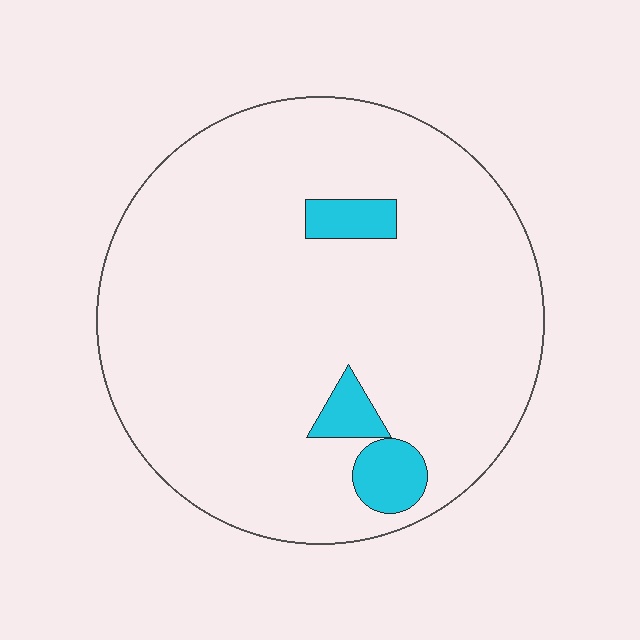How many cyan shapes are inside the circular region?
3.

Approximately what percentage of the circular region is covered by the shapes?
Approximately 5%.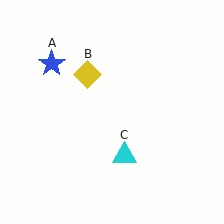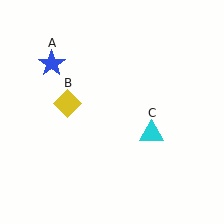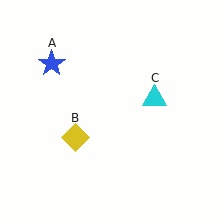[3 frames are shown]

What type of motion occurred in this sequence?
The yellow diamond (object B), cyan triangle (object C) rotated counterclockwise around the center of the scene.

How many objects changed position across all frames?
2 objects changed position: yellow diamond (object B), cyan triangle (object C).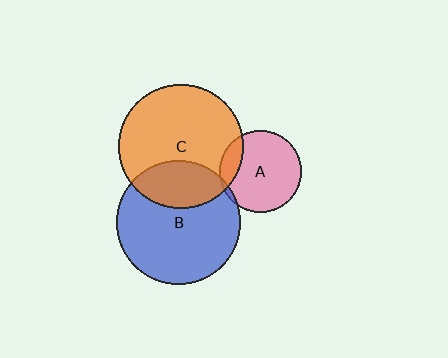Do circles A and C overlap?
Yes.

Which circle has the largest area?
Circle C (orange).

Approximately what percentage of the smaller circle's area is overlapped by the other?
Approximately 15%.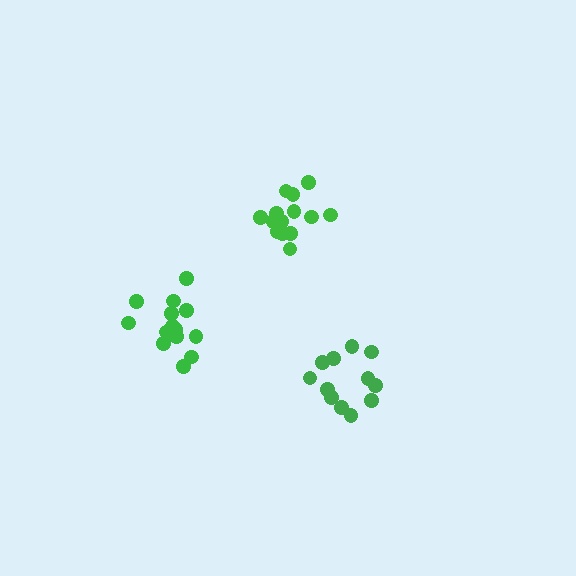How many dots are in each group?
Group 1: 14 dots, Group 2: 12 dots, Group 3: 14 dots (40 total).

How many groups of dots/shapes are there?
There are 3 groups.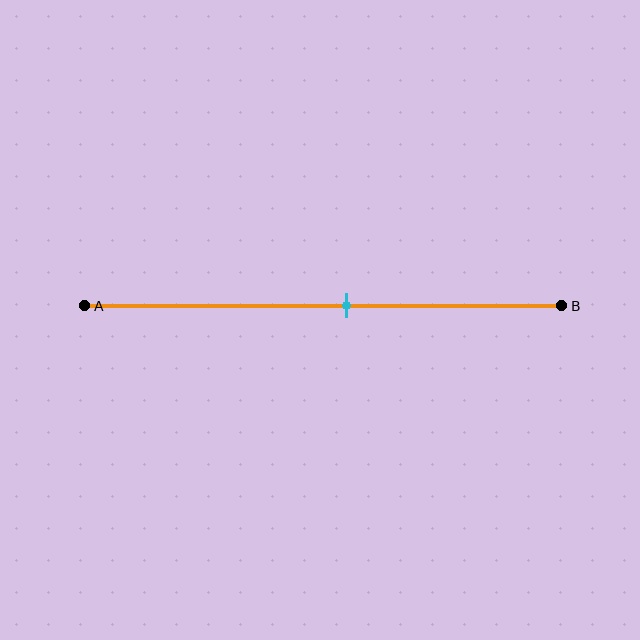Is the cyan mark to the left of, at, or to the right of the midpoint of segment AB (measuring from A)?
The cyan mark is to the right of the midpoint of segment AB.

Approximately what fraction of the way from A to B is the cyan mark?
The cyan mark is approximately 55% of the way from A to B.